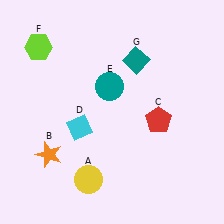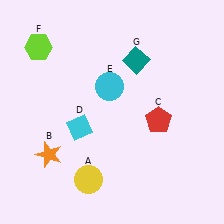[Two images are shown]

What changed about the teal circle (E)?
In Image 1, E is teal. In Image 2, it changed to cyan.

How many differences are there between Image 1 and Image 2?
There is 1 difference between the two images.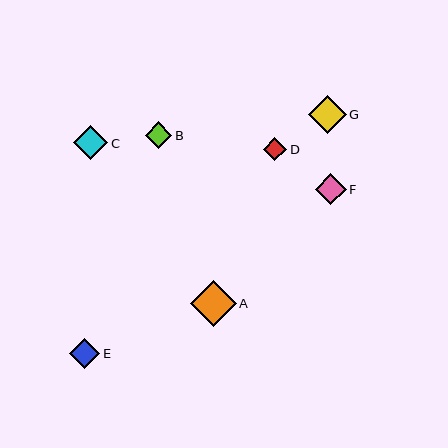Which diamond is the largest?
Diamond A is the largest with a size of approximately 46 pixels.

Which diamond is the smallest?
Diamond D is the smallest with a size of approximately 24 pixels.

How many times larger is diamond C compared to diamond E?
Diamond C is approximately 1.1 times the size of diamond E.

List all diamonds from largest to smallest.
From largest to smallest: A, G, C, F, E, B, D.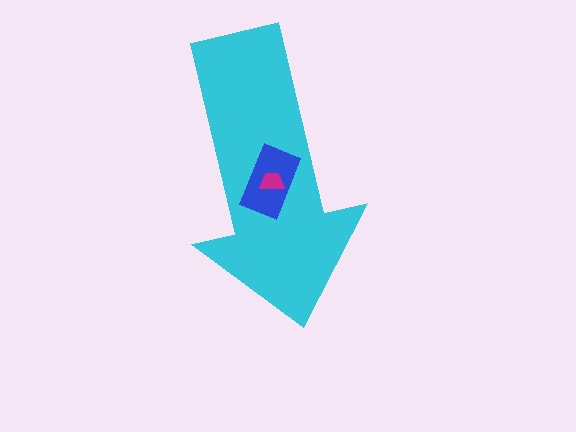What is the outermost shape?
The cyan arrow.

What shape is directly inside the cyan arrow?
The blue rectangle.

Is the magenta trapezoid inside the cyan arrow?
Yes.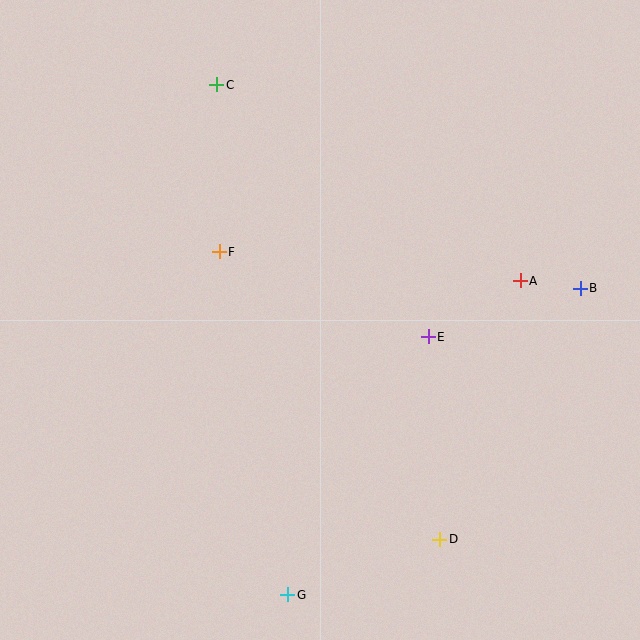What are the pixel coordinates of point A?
Point A is at (520, 281).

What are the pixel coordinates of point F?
Point F is at (219, 252).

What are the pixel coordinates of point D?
Point D is at (440, 539).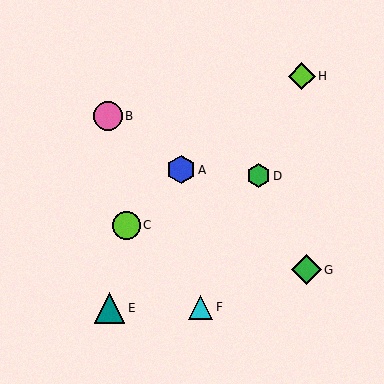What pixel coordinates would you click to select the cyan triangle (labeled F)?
Click at (201, 307) to select the cyan triangle F.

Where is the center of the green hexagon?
The center of the green hexagon is at (259, 176).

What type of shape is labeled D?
Shape D is a green hexagon.